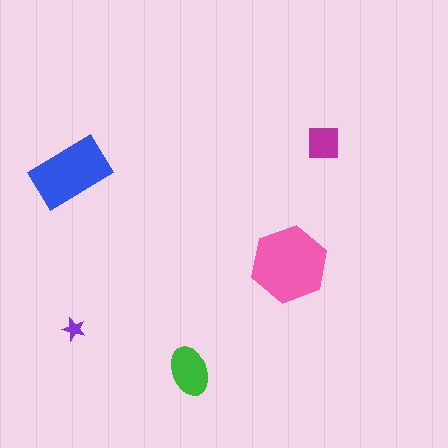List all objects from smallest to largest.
The purple star, the magenta square, the green ellipse, the blue rectangle, the pink hexagon.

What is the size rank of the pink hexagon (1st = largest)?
1st.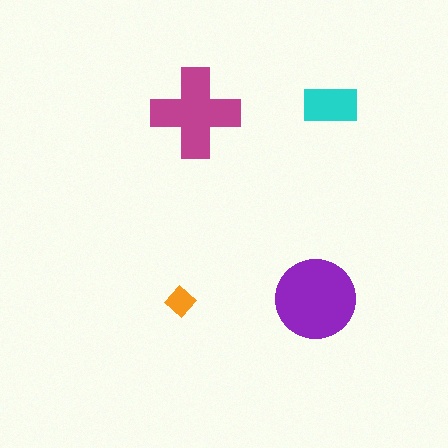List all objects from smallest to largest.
The orange diamond, the cyan rectangle, the magenta cross, the purple circle.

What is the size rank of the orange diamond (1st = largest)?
4th.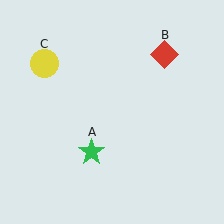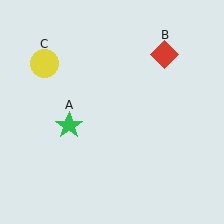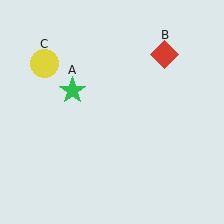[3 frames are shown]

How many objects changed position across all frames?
1 object changed position: green star (object A).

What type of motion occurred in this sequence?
The green star (object A) rotated clockwise around the center of the scene.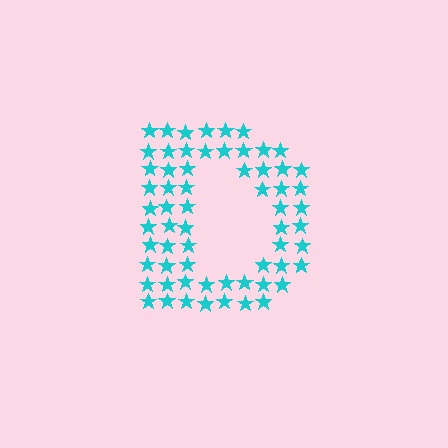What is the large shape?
The large shape is the letter D.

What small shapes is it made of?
It is made of small stars.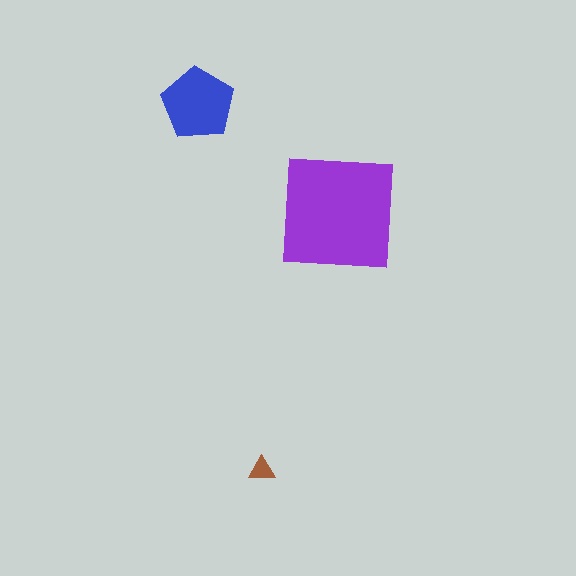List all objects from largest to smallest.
The purple square, the blue pentagon, the brown triangle.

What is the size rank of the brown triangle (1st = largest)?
3rd.